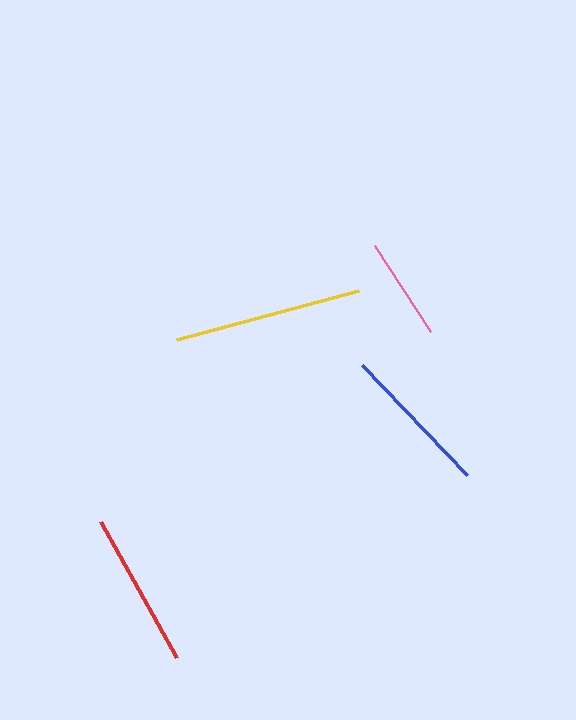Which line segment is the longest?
The yellow line is the longest at approximately 189 pixels.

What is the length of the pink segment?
The pink segment is approximately 103 pixels long.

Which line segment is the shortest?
The pink line is the shortest at approximately 103 pixels.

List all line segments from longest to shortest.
From longest to shortest: yellow, red, blue, pink.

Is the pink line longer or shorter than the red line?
The red line is longer than the pink line.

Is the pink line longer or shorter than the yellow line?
The yellow line is longer than the pink line.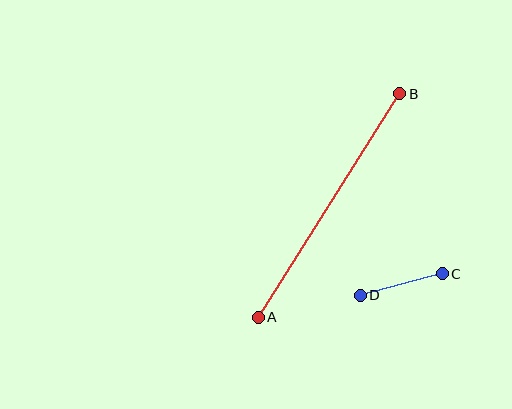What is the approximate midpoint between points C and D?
The midpoint is at approximately (401, 285) pixels.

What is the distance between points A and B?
The distance is approximately 265 pixels.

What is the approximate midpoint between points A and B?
The midpoint is at approximately (329, 205) pixels.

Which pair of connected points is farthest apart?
Points A and B are farthest apart.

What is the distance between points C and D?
The distance is approximately 85 pixels.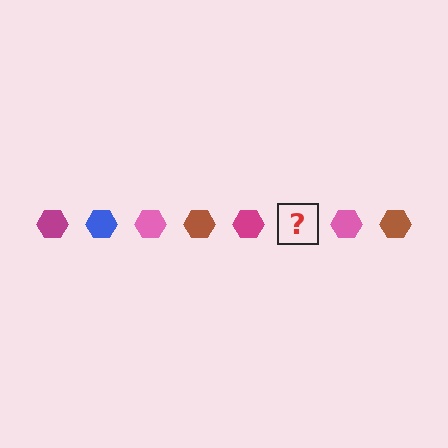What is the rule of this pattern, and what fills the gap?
The rule is that the pattern cycles through magenta, blue, pink, brown hexagons. The gap should be filled with a blue hexagon.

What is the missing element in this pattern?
The missing element is a blue hexagon.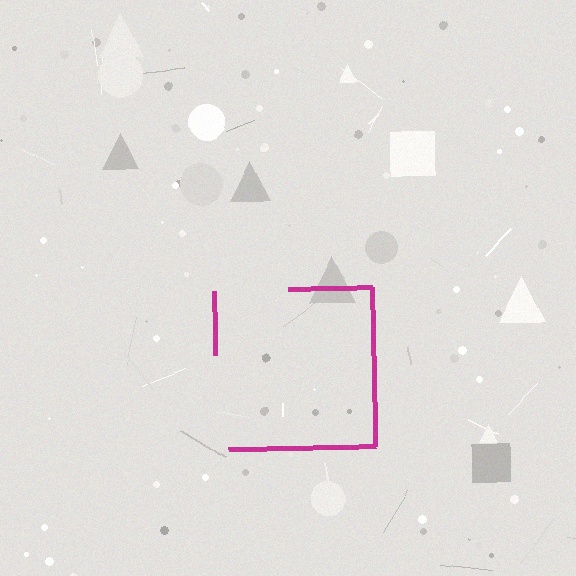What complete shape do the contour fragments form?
The contour fragments form a square.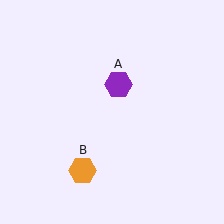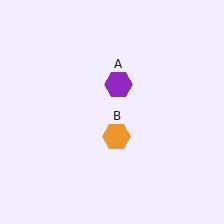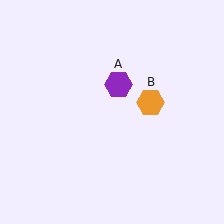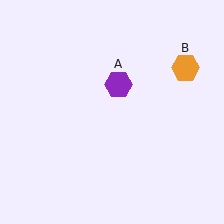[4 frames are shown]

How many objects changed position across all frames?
1 object changed position: orange hexagon (object B).